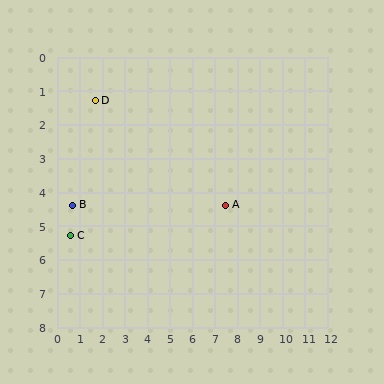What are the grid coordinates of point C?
Point C is at approximately (0.6, 5.3).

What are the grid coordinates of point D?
Point D is at approximately (1.7, 1.3).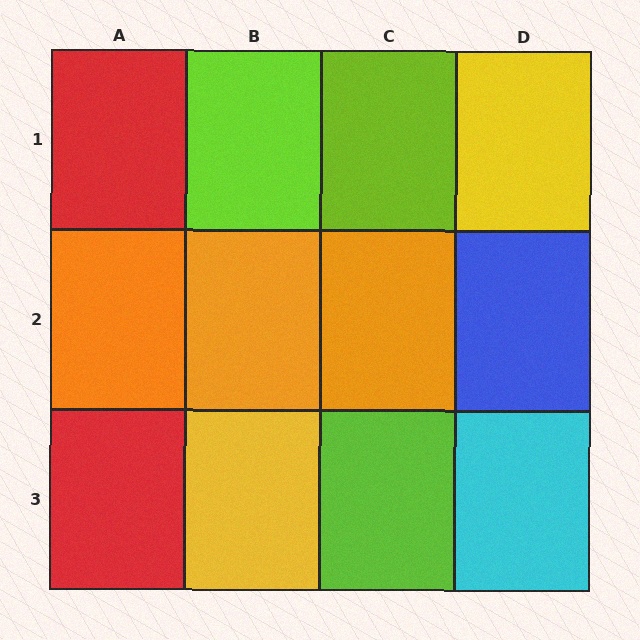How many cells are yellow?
2 cells are yellow.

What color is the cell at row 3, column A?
Red.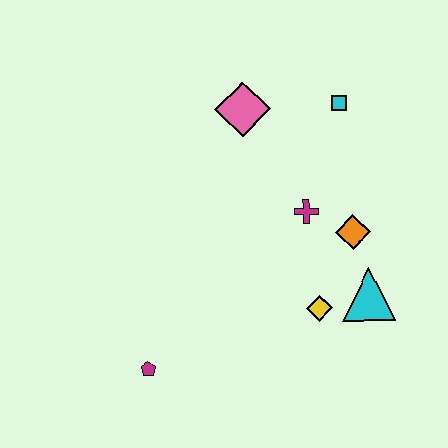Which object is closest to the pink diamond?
The cyan square is closest to the pink diamond.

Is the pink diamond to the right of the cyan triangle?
No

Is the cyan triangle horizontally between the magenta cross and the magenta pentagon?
No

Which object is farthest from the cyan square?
The magenta pentagon is farthest from the cyan square.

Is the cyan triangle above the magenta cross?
No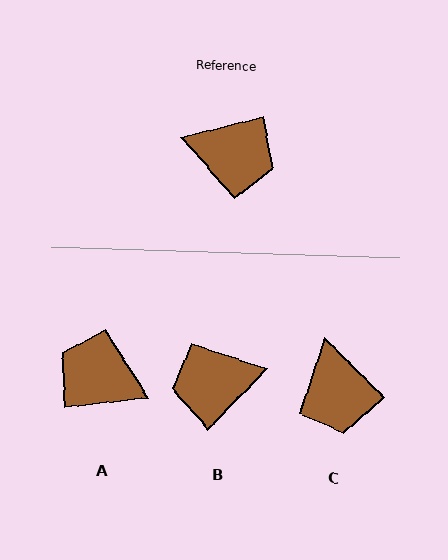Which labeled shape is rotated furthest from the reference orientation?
A, about 172 degrees away.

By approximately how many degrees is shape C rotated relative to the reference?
Approximately 59 degrees clockwise.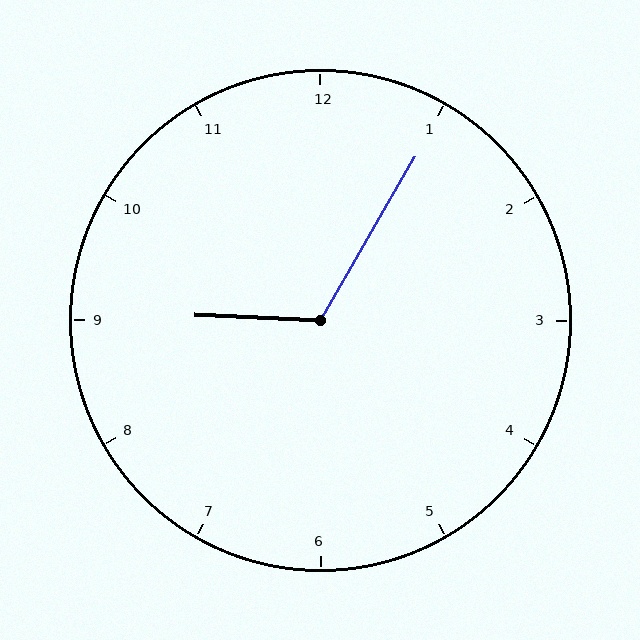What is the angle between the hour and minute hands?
Approximately 118 degrees.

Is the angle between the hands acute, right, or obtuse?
It is obtuse.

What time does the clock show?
9:05.